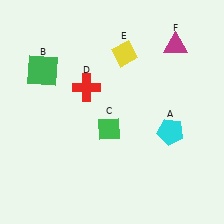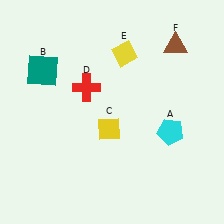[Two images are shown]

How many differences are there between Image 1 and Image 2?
There are 3 differences between the two images.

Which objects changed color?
B changed from green to teal. C changed from green to yellow. F changed from magenta to brown.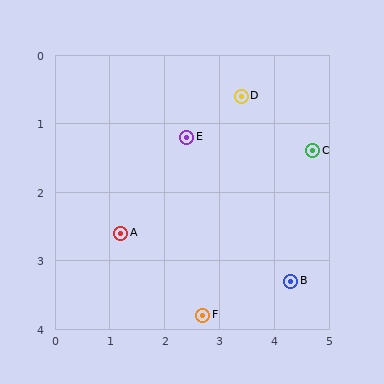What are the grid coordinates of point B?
Point B is at approximately (4.3, 3.3).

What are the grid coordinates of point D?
Point D is at approximately (3.4, 0.6).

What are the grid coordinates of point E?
Point E is at approximately (2.4, 1.2).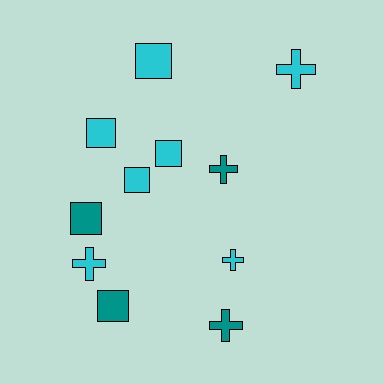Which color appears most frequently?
Cyan, with 7 objects.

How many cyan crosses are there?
There are 3 cyan crosses.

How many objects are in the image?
There are 11 objects.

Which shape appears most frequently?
Square, with 6 objects.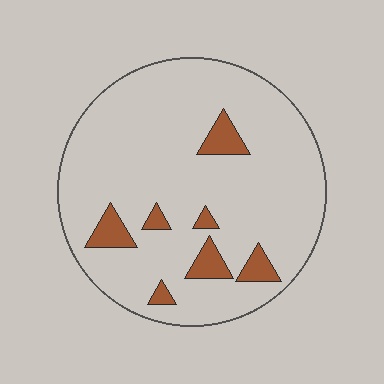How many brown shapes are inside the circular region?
7.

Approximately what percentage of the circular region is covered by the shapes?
Approximately 10%.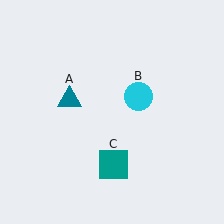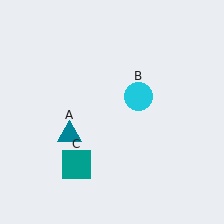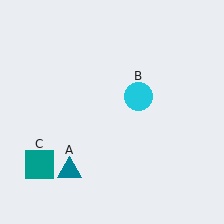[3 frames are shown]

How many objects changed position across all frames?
2 objects changed position: teal triangle (object A), teal square (object C).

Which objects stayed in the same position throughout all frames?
Cyan circle (object B) remained stationary.